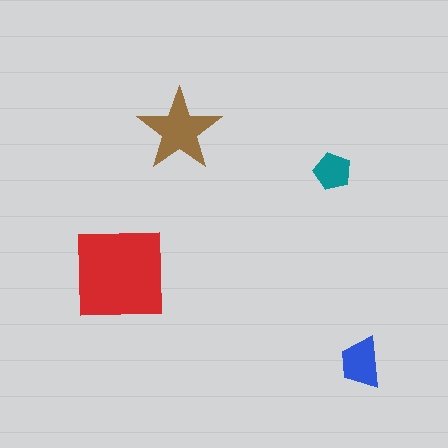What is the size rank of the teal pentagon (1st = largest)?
4th.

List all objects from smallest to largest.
The teal pentagon, the blue trapezoid, the brown star, the red square.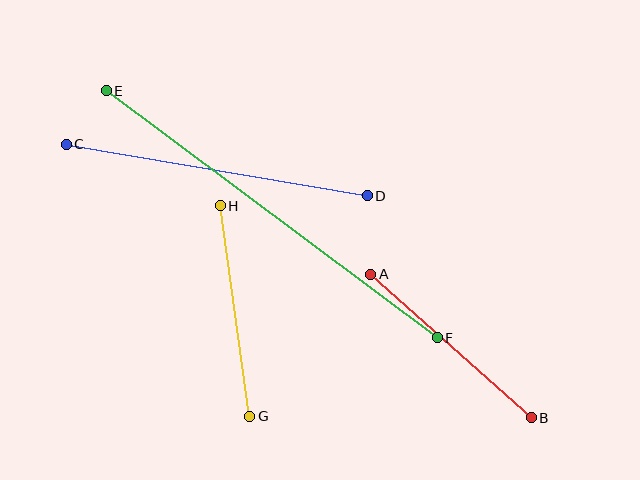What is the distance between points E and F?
The distance is approximately 413 pixels.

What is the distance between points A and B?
The distance is approximately 215 pixels.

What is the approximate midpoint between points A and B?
The midpoint is at approximately (451, 346) pixels.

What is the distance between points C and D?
The distance is approximately 305 pixels.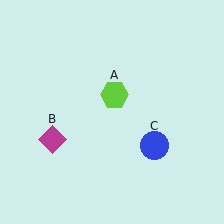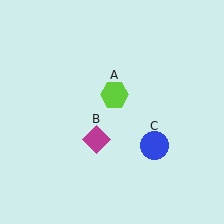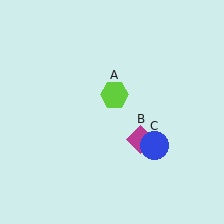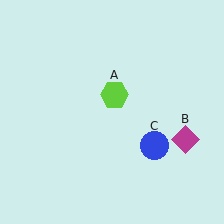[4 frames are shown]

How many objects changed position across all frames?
1 object changed position: magenta diamond (object B).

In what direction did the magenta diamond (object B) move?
The magenta diamond (object B) moved right.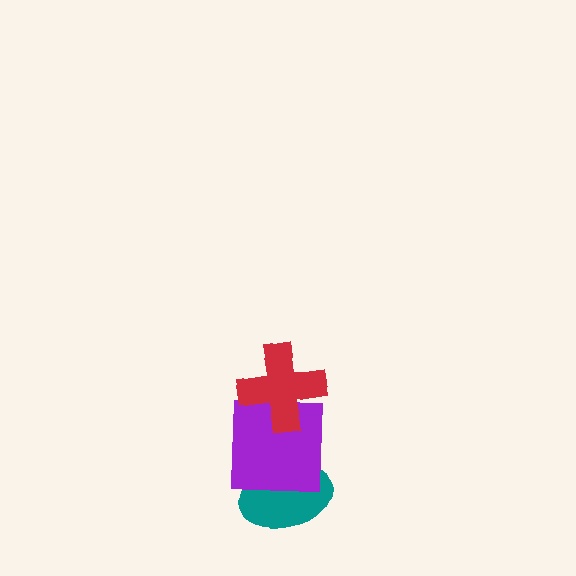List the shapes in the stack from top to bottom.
From top to bottom: the red cross, the purple square, the teal ellipse.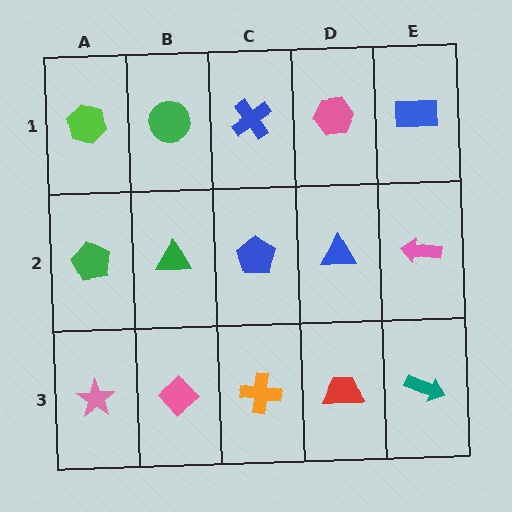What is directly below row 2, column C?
An orange cross.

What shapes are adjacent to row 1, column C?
A blue pentagon (row 2, column C), a green circle (row 1, column B), a pink hexagon (row 1, column D).